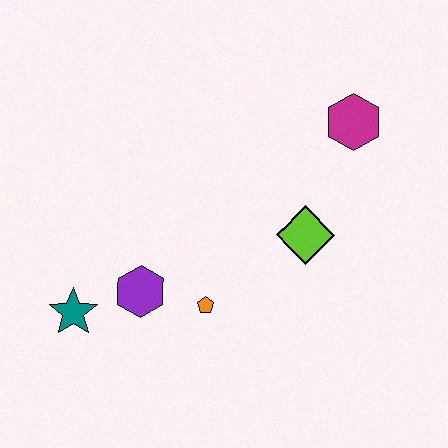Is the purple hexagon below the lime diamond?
Yes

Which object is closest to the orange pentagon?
The purple hexagon is closest to the orange pentagon.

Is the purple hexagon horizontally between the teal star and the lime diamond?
Yes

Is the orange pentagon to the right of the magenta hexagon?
No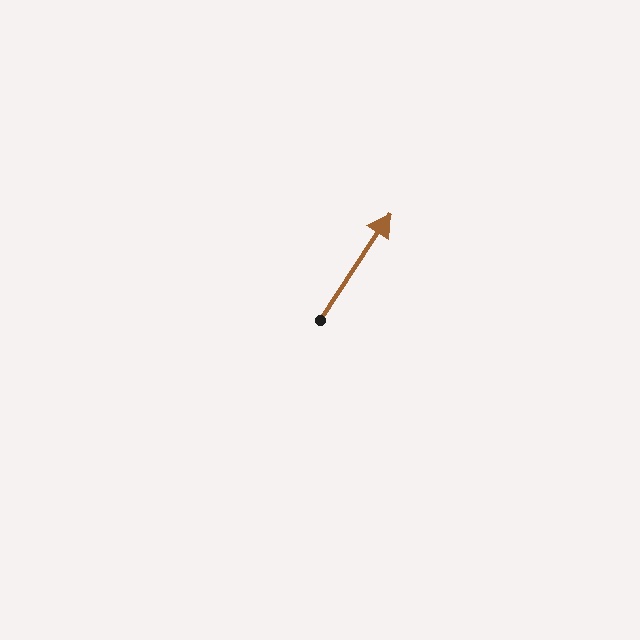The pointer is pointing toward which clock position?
Roughly 1 o'clock.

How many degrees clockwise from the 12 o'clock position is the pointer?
Approximately 33 degrees.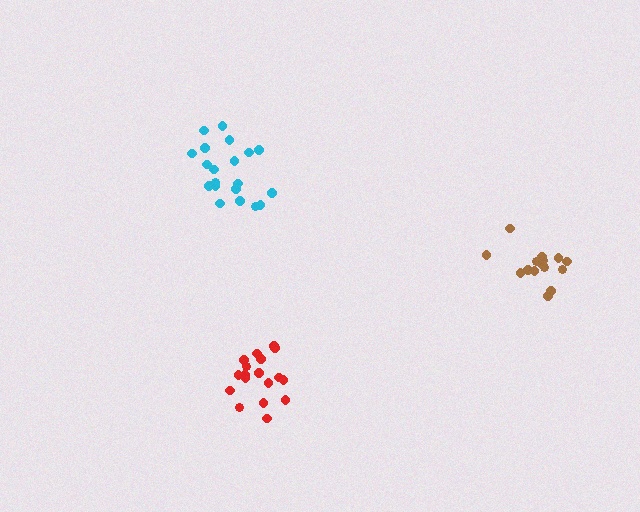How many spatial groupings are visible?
There are 3 spatial groupings.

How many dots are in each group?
Group 1: 18 dots, Group 2: 20 dots, Group 3: 15 dots (53 total).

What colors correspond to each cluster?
The clusters are colored: red, cyan, brown.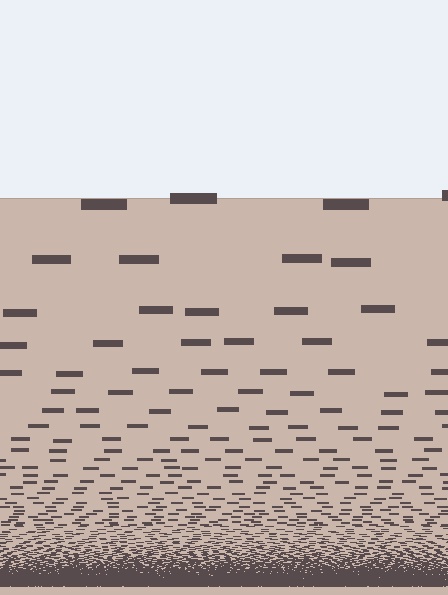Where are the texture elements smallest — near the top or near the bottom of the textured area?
Near the bottom.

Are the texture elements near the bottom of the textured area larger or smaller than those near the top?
Smaller. The gradient is inverted — elements near the bottom are smaller and denser.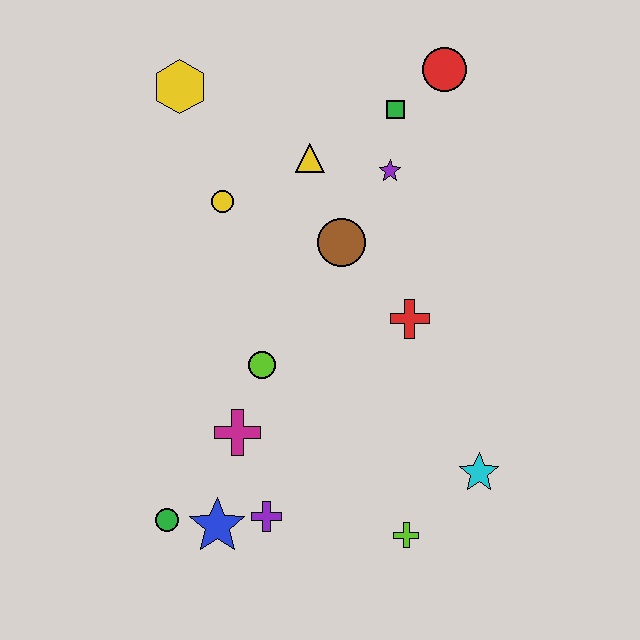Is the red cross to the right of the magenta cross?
Yes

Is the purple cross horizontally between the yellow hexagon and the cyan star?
Yes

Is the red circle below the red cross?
No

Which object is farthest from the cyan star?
The yellow hexagon is farthest from the cyan star.